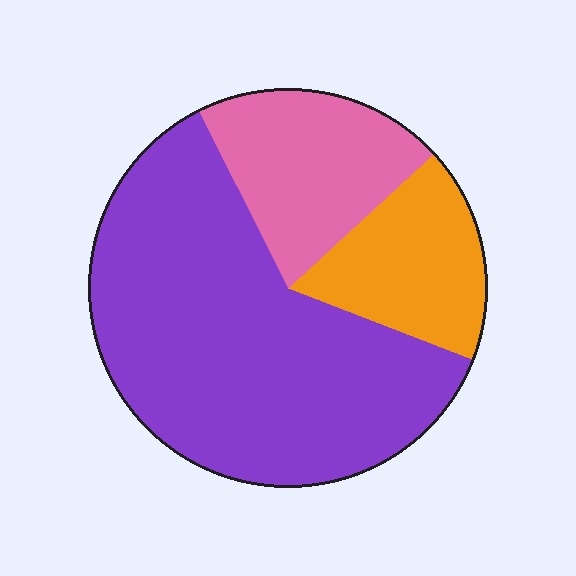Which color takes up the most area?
Purple, at roughly 60%.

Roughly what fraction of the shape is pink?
Pink takes up about one fifth (1/5) of the shape.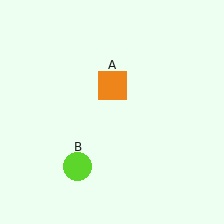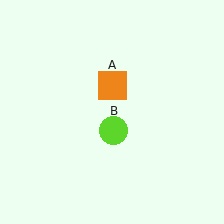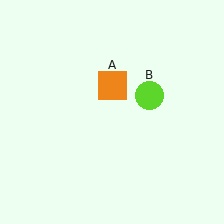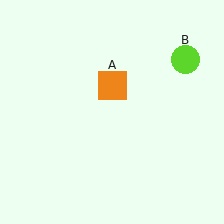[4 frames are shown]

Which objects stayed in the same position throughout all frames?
Orange square (object A) remained stationary.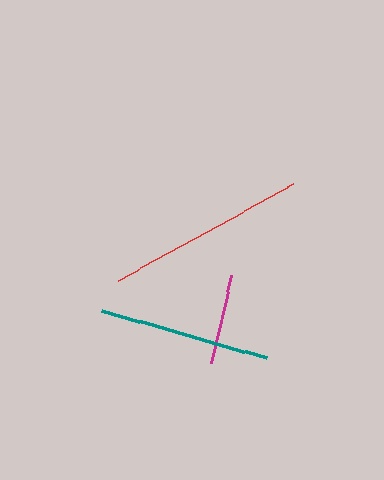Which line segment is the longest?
The red line is the longest at approximately 200 pixels.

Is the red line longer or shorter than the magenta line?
The red line is longer than the magenta line.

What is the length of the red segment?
The red segment is approximately 200 pixels long.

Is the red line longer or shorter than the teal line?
The red line is longer than the teal line.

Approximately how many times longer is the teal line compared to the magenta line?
The teal line is approximately 1.9 times the length of the magenta line.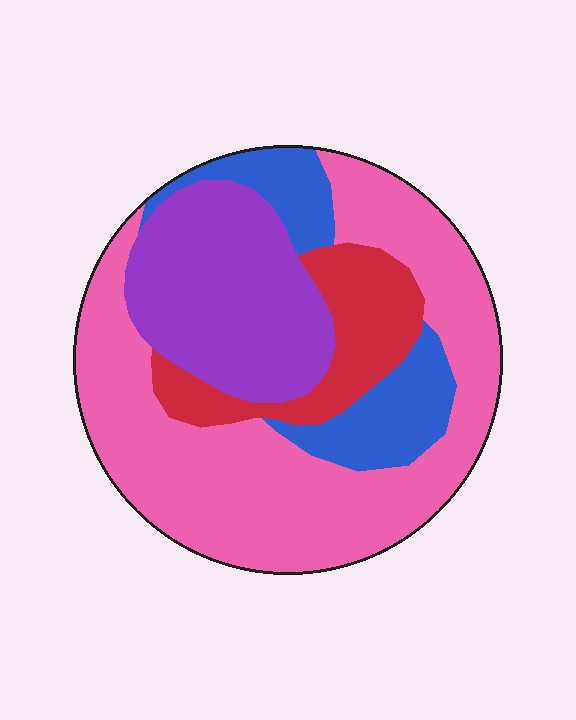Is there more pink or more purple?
Pink.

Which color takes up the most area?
Pink, at roughly 50%.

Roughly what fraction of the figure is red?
Red covers about 15% of the figure.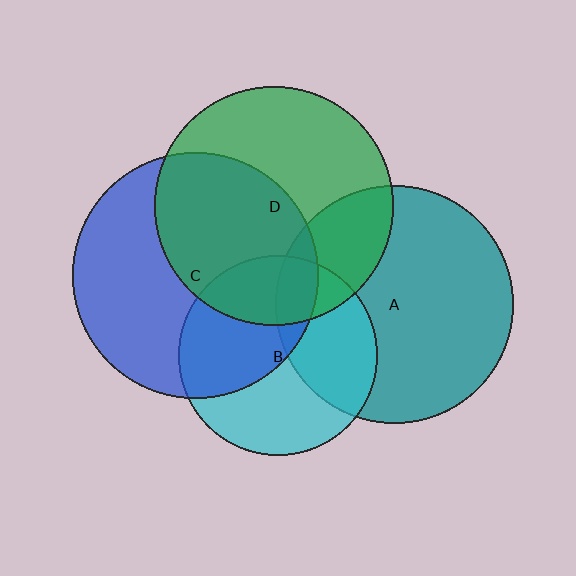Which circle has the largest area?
Circle C (blue).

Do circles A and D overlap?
Yes.